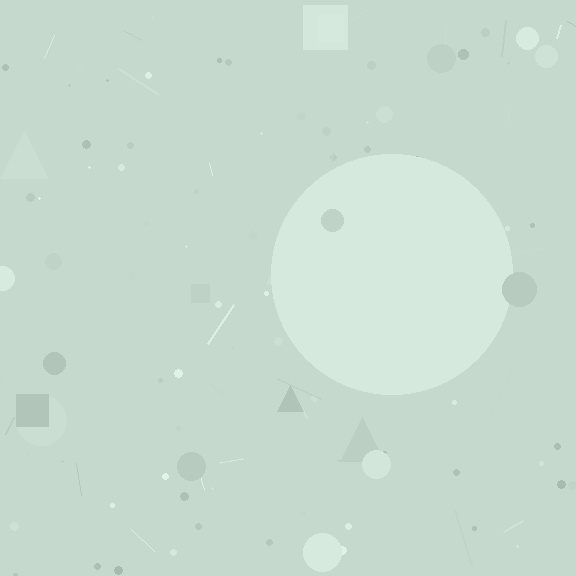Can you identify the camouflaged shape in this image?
The camouflaged shape is a circle.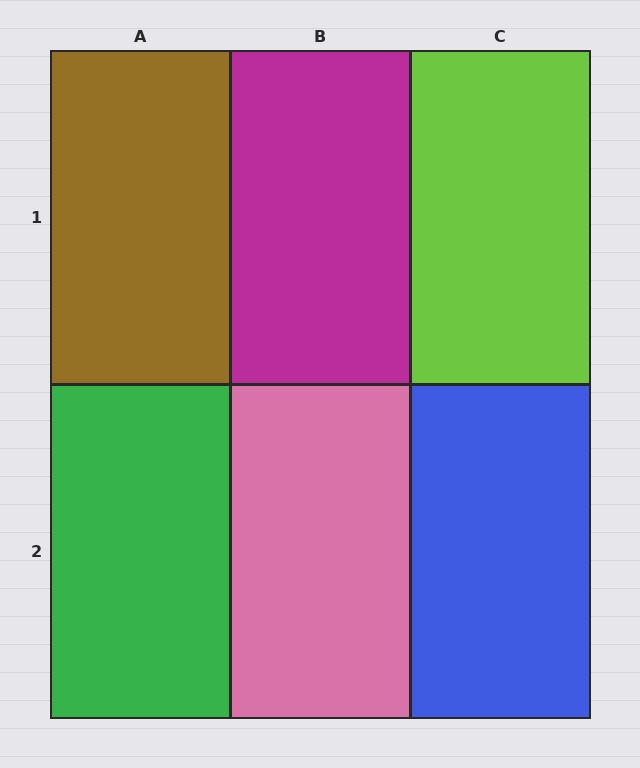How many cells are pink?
1 cell is pink.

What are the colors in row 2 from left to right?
Green, pink, blue.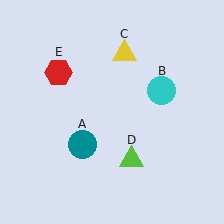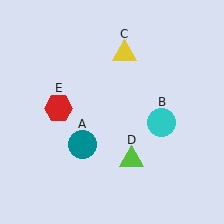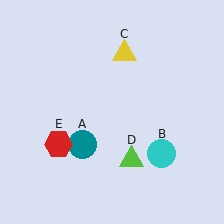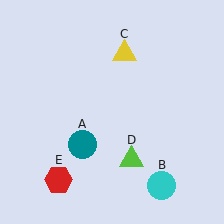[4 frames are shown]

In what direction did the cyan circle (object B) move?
The cyan circle (object B) moved down.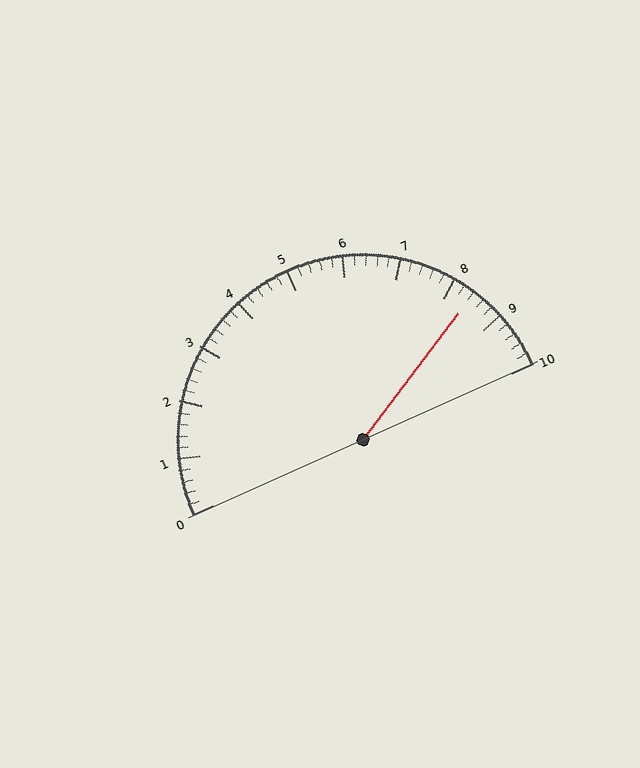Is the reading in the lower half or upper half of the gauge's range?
The reading is in the upper half of the range (0 to 10).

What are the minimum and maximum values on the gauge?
The gauge ranges from 0 to 10.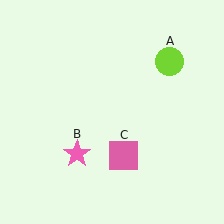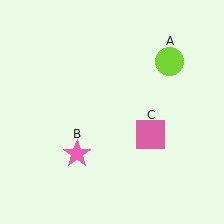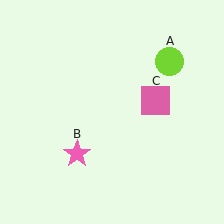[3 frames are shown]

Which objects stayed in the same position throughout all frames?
Lime circle (object A) and pink star (object B) remained stationary.